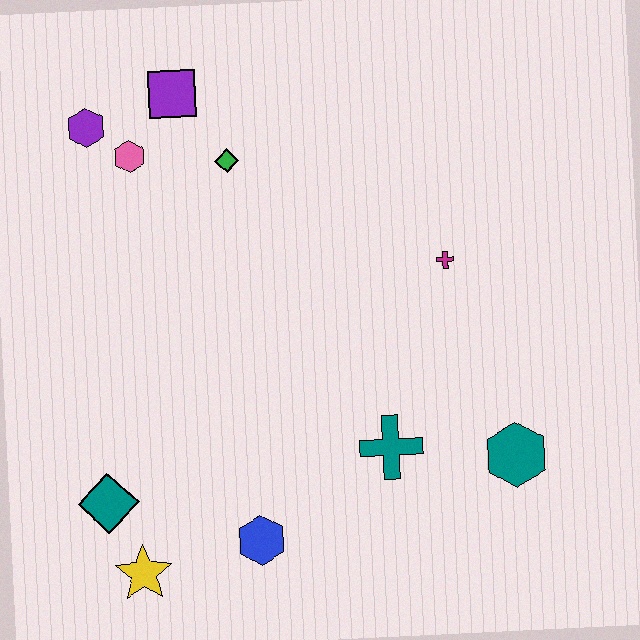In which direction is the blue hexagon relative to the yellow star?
The blue hexagon is to the right of the yellow star.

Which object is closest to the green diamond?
The purple square is closest to the green diamond.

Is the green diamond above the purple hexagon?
No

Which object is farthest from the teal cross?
The purple hexagon is farthest from the teal cross.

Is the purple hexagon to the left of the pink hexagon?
Yes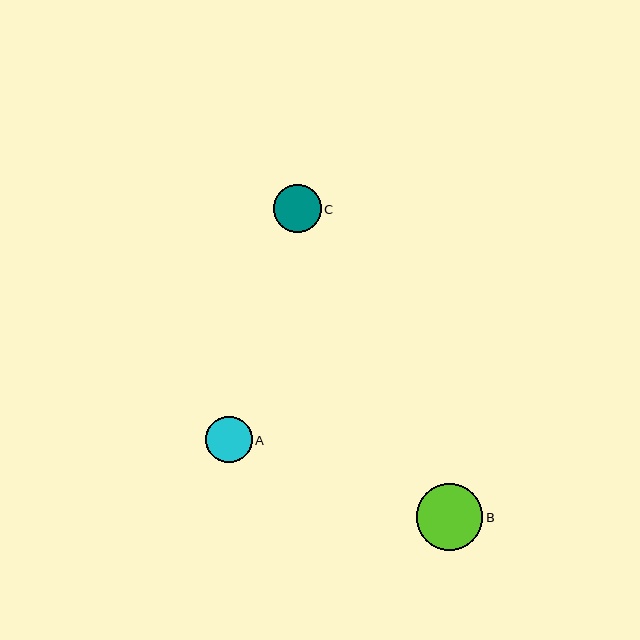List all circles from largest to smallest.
From largest to smallest: B, C, A.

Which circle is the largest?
Circle B is the largest with a size of approximately 66 pixels.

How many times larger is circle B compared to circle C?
Circle B is approximately 1.4 times the size of circle C.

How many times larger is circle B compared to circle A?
Circle B is approximately 1.4 times the size of circle A.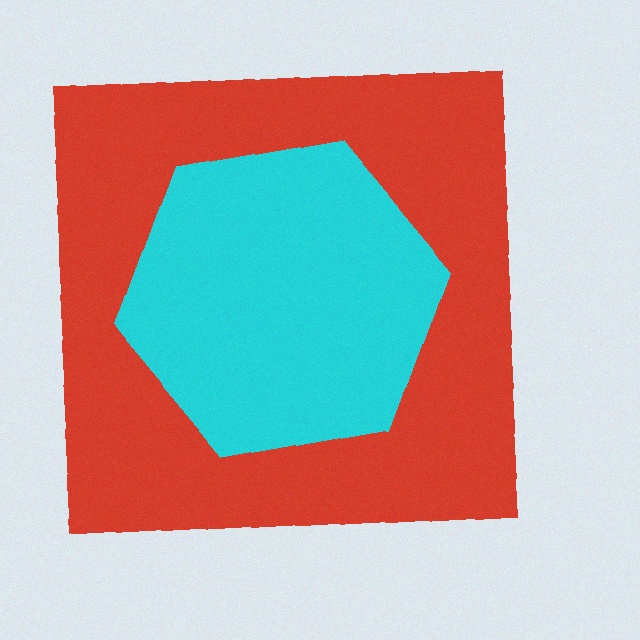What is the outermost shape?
The red square.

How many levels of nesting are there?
2.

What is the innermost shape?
The cyan hexagon.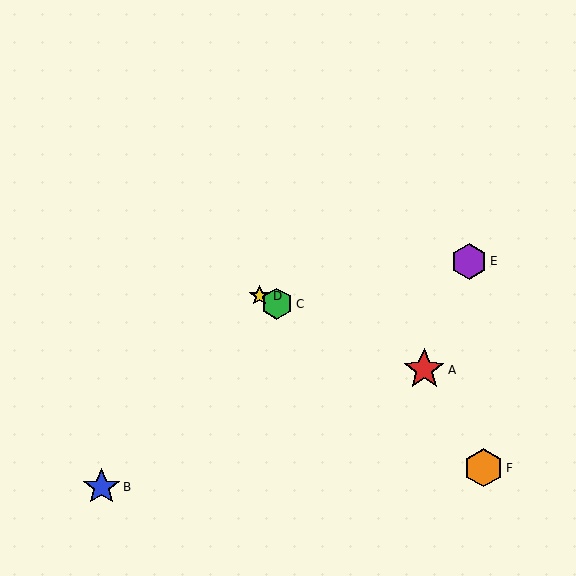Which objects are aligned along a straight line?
Objects A, C, D are aligned along a straight line.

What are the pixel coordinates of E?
Object E is at (469, 261).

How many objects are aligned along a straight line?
3 objects (A, C, D) are aligned along a straight line.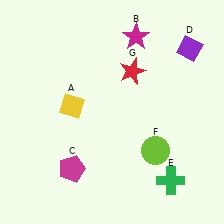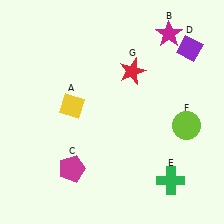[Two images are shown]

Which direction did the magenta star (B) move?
The magenta star (B) moved right.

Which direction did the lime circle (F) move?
The lime circle (F) moved right.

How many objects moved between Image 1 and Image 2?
2 objects moved between the two images.